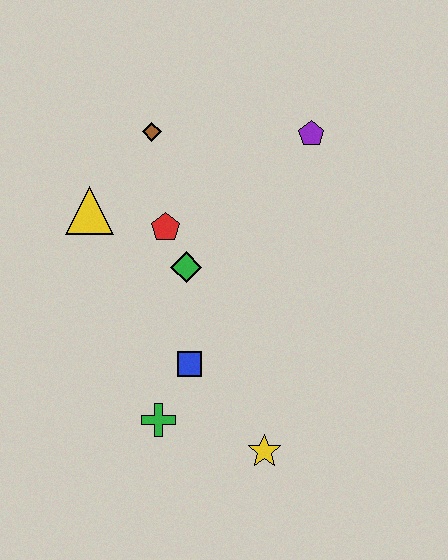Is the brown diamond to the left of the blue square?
Yes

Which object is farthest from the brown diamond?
The yellow star is farthest from the brown diamond.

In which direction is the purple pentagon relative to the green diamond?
The purple pentagon is above the green diamond.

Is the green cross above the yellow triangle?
No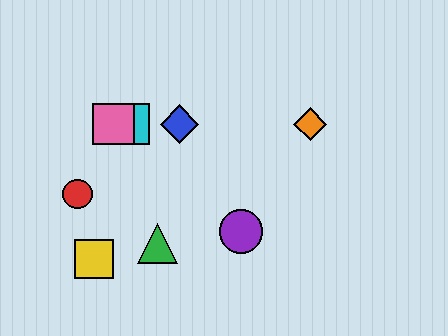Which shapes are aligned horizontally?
The blue diamond, the orange diamond, the cyan square, the pink square are aligned horizontally.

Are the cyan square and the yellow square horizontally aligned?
No, the cyan square is at y≈124 and the yellow square is at y≈259.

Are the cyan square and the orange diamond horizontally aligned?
Yes, both are at y≈124.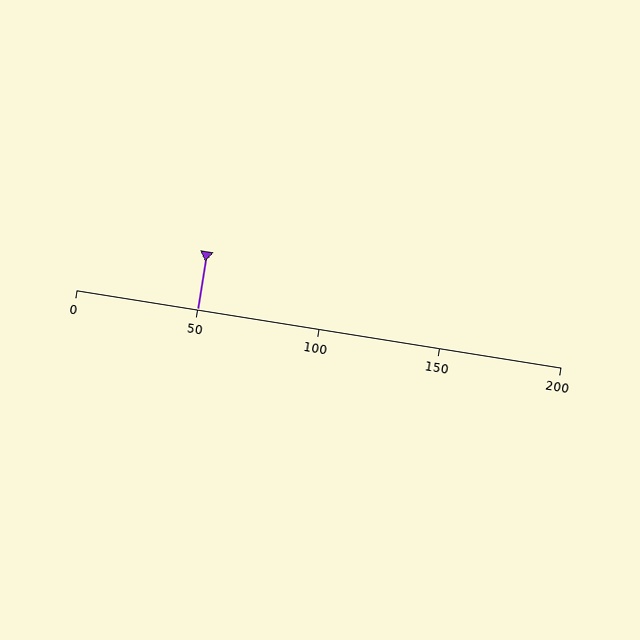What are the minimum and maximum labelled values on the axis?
The axis runs from 0 to 200.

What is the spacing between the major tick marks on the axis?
The major ticks are spaced 50 apart.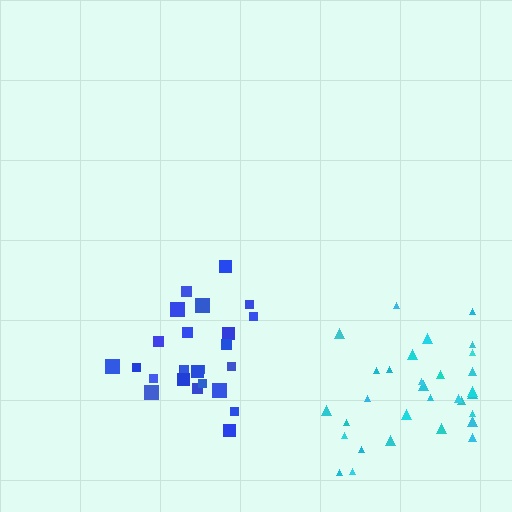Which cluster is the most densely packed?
Blue.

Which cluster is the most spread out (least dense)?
Cyan.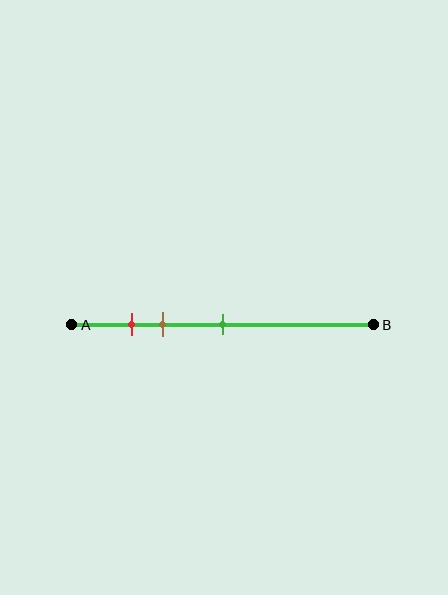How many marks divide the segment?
There are 3 marks dividing the segment.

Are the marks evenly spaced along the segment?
No, the marks are not evenly spaced.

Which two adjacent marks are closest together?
The red and brown marks are the closest adjacent pair.